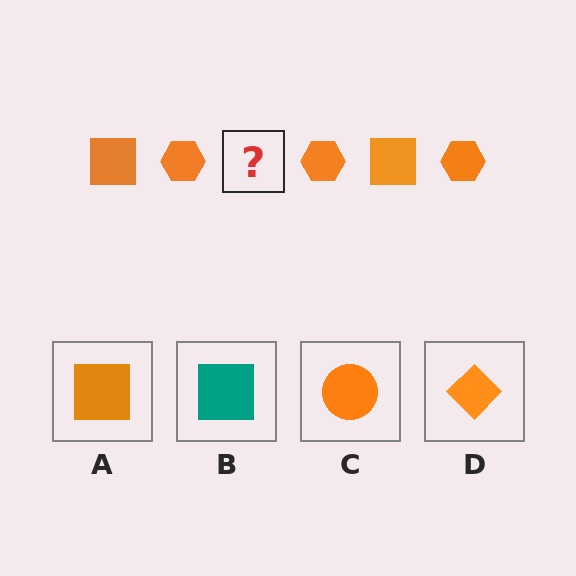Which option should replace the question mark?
Option A.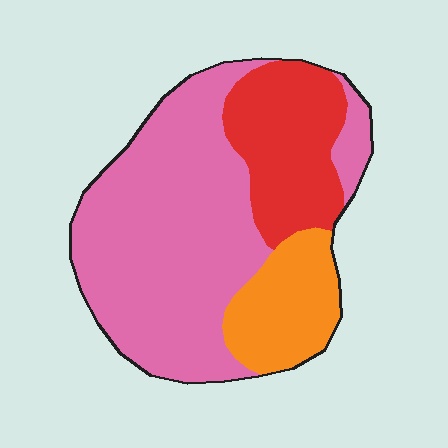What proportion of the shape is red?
Red takes up less than a quarter of the shape.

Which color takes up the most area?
Pink, at roughly 60%.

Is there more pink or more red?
Pink.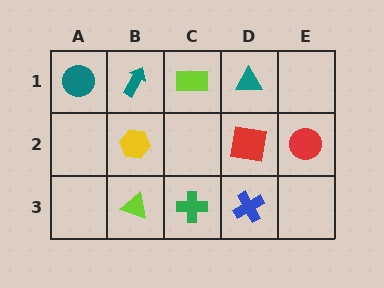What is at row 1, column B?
A teal arrow.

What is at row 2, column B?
A yellow hexagon.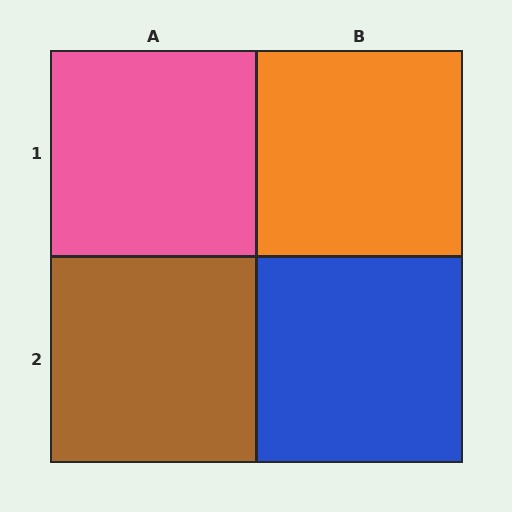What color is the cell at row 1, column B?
Orange.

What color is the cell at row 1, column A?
Pink.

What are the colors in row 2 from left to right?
Brown, blue.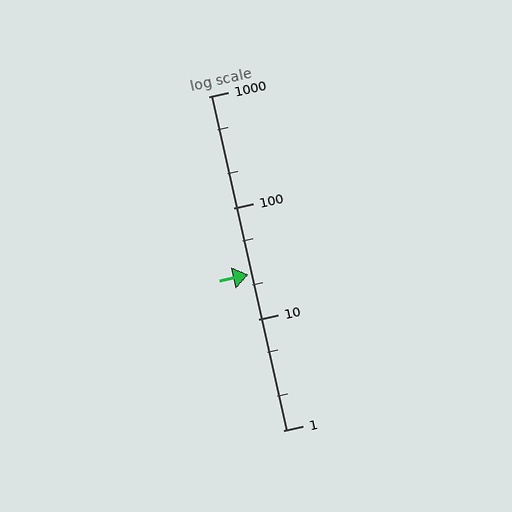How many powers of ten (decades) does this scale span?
The scale spans 3 decades, from 1 to 1000.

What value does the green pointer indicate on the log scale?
The pointer indicates approximately 25.